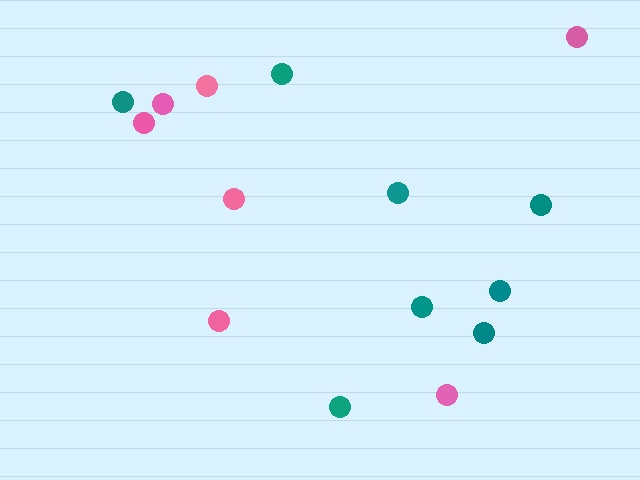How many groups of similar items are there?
There are 2 groups: one group of teal circles (8) and one group of pink circles (7).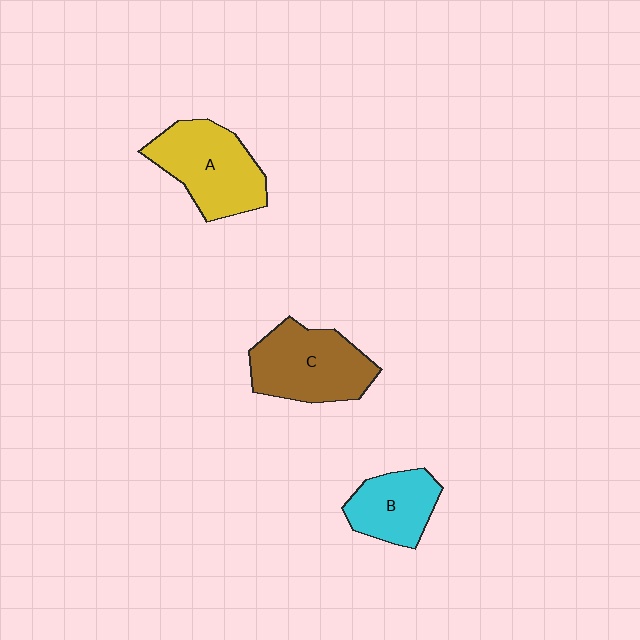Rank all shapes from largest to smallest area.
From largest to smallest: C (brown), A (yellow), B (cyan).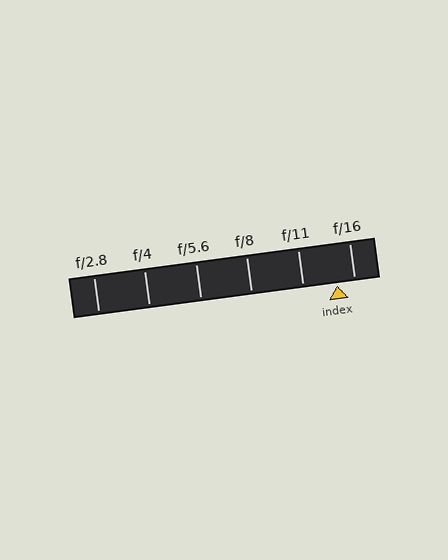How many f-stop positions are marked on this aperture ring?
There are 6 f-stop positions marked.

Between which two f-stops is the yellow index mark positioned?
The index mark is between f/11 and f/16.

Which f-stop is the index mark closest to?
The index mark is closest to f/16.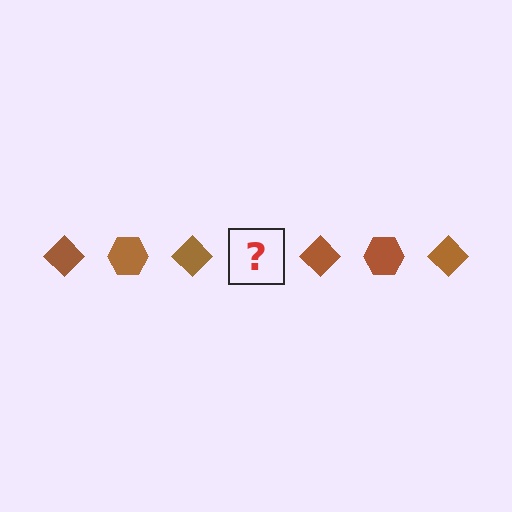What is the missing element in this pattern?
The missing element is a brown hexagon.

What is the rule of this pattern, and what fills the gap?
The rule is that the pattern cycles through diamond, hexagon shapes in brown. The gap should be filled with a brown hexagon.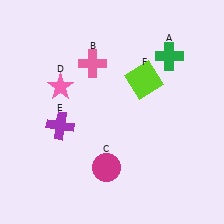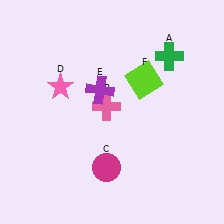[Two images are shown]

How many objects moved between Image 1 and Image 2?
2 objects moved between the two images.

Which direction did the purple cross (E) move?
The purple cross (E) moved right.